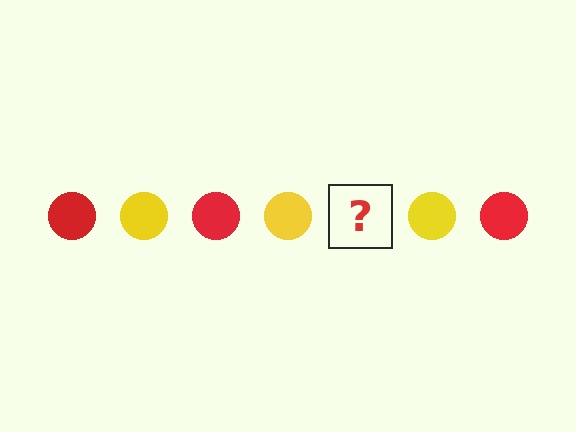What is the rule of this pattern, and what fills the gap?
The rule is that the pattern cycles through red, yellow circles. The gap should be filled with a red circle.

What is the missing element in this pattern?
The missing element is a red circle.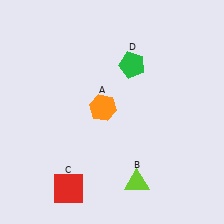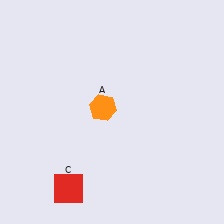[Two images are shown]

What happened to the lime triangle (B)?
The lime triangle (B) was removed in Image 2. It was in the bottom-right area of Image 1.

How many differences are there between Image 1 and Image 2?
There are 2 differences between the two images.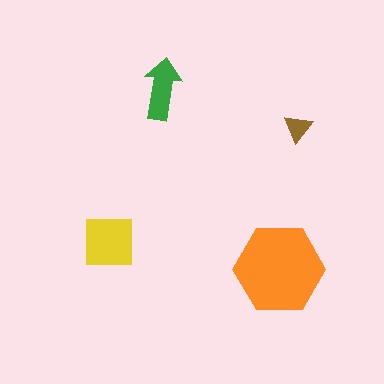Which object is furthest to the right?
The brown triangle is rightmost.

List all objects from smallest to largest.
The brown triangle, the green arrow, the yellow square, the orange hexagon.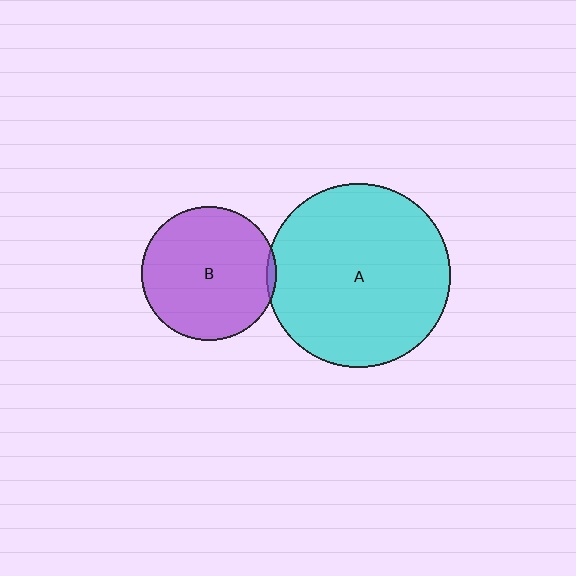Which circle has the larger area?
Circle A (cyan).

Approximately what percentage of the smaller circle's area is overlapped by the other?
Approximately 5%.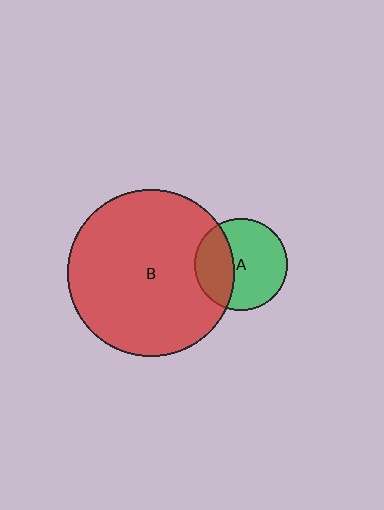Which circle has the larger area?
Circle B (red).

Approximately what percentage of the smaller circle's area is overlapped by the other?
Approximately 35%.